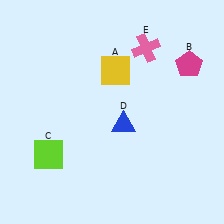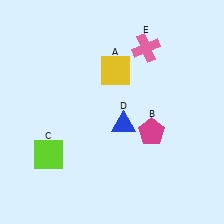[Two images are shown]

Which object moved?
The magenta pentagon (B) moved down.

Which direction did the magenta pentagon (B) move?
The magenta pentagon (B) moved down.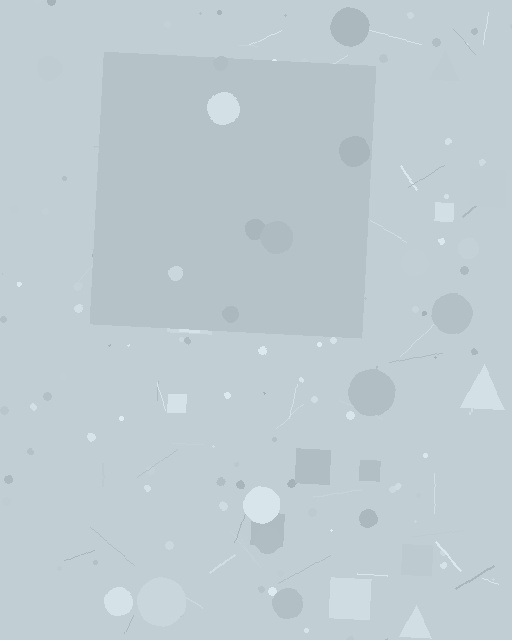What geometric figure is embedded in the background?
A square is embedded in the background.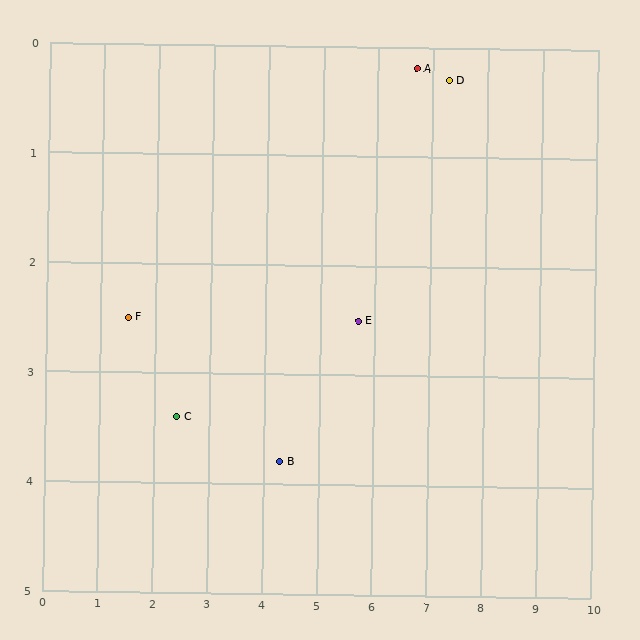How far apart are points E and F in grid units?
Points E and F are about 4.2 grid units apart.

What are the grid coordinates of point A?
Point A is at approximately (6.7, 0.2).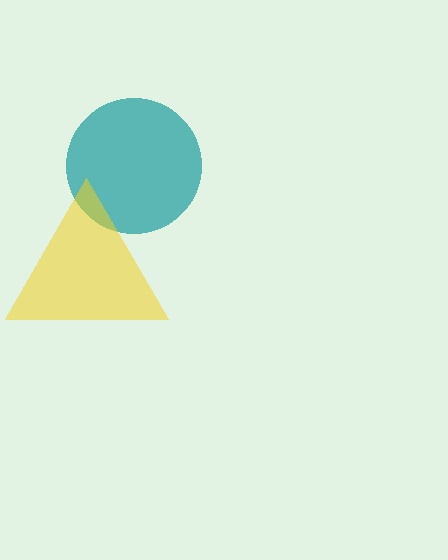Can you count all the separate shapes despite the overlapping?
Yes, there are 2 separate shapes.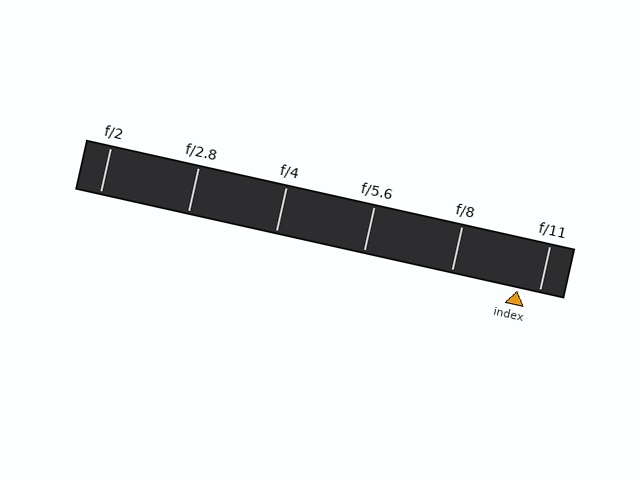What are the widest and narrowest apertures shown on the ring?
The widest aperture shown is f/2 and the narrowest is f/11.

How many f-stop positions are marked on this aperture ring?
There are 6 f-stop positions marked.